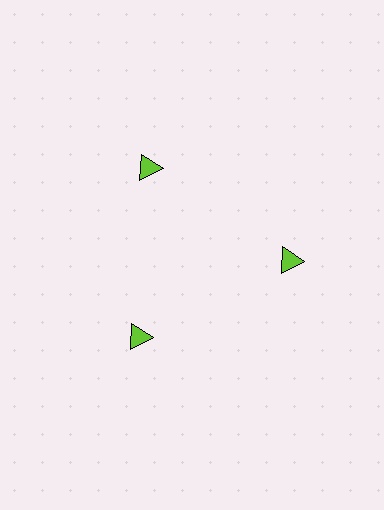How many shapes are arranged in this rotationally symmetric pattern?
There are 3 shapes, arranged in 3 groups of 1.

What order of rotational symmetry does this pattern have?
This pattern has 3-fold rotational symmetry.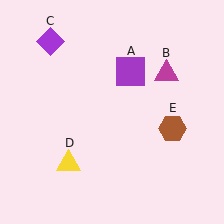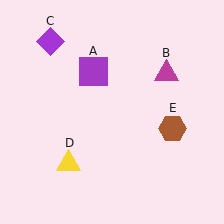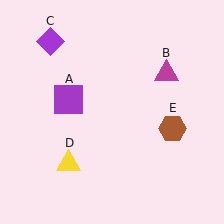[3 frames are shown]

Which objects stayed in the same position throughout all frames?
Magenta triangle (object B) and purple diamond (object C) and yellow triangle (object D) and brown hexagon (object E) remained stationary.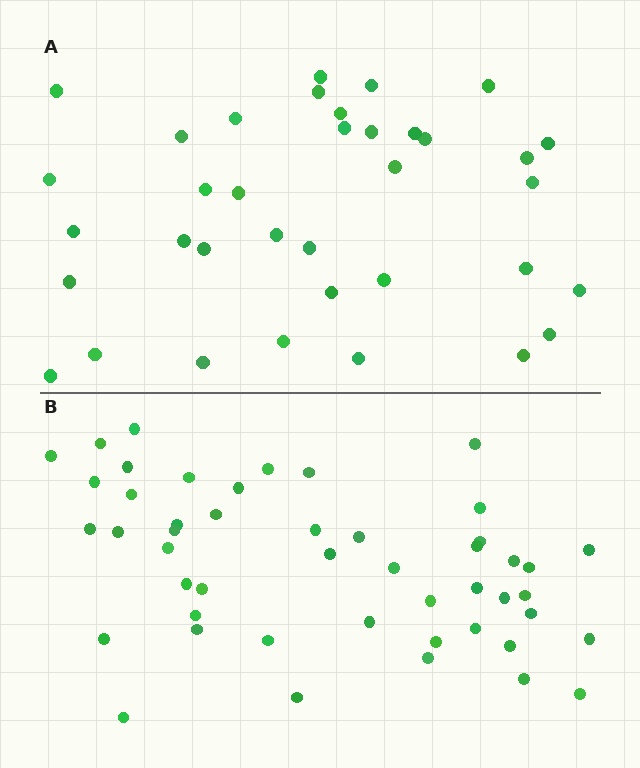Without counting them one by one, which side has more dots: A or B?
Region B (the bottom region) has more dots.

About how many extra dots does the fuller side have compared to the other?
Region B has roughly 12 or so more dots than region A.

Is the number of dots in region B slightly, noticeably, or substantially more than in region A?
Region B has noticeably more, but not dramatically so. The ratio is roughly 1.3 to 1.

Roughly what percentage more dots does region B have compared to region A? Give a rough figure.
About 35% more.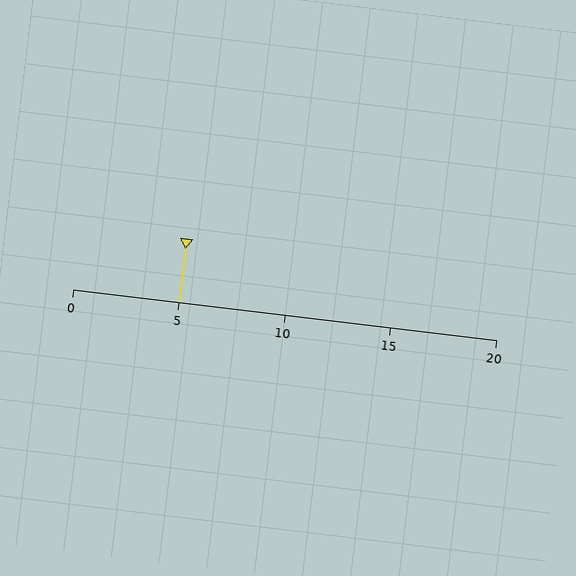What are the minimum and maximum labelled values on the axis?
The axis runs from 0 to 20.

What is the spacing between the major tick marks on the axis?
The major ticks are spaced 5 apart.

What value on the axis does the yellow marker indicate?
The marker indicates approximately 5.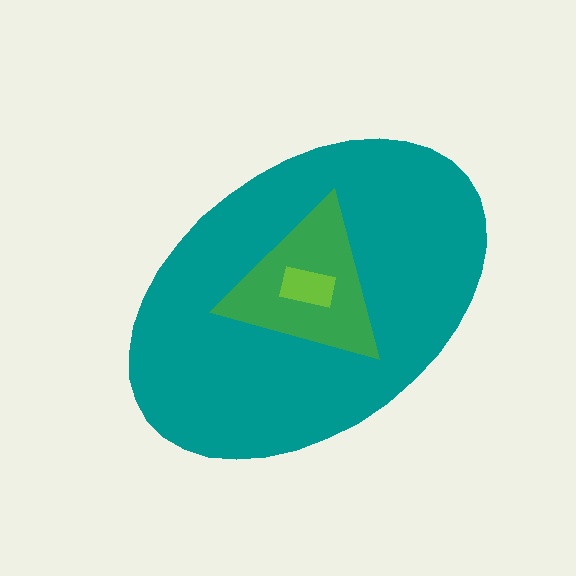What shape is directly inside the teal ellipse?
The green triangle.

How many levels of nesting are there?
3.